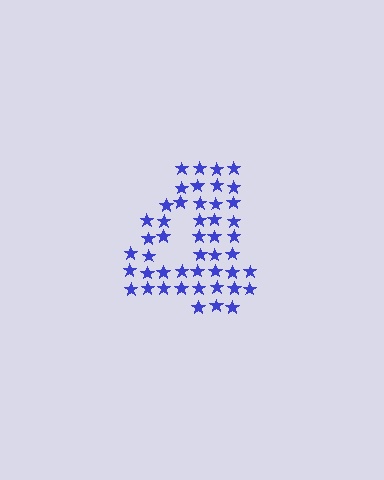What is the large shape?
The large shape is the digit 4.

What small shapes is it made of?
It is made of small stars.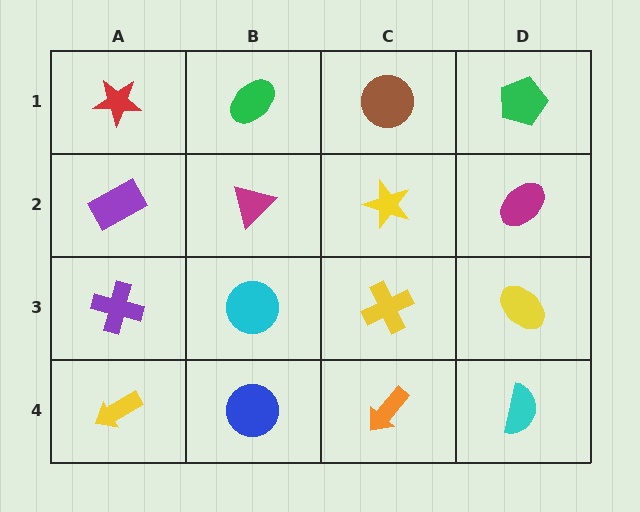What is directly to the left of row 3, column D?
A yellow cross.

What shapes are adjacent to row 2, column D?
A green pentagon (row 1, column D), a yellow ellipse (row 3, column D), a yellow star (row 2, column C).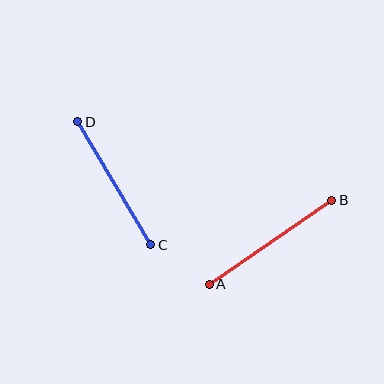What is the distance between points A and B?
The distance is approximately 149 pixels.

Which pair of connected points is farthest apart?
Points A and B are farthest apart.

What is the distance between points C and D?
The distance is approximately 143 pixels.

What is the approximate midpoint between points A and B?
The midpoint is at approximately (271, 242) pixels.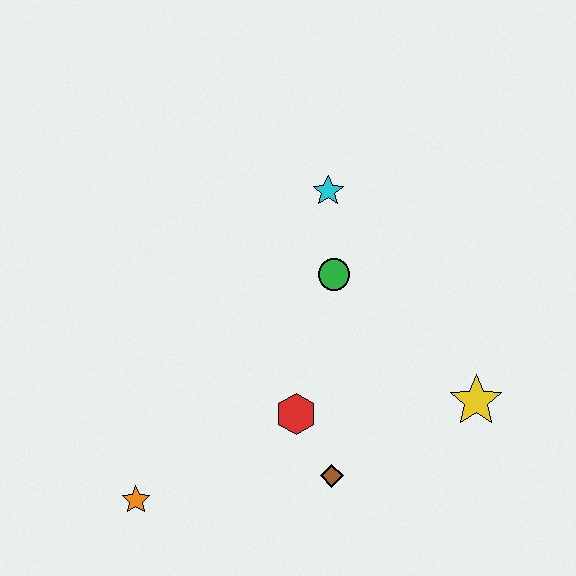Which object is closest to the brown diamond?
The red hexagon is closest to the brown diamond.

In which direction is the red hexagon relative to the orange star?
The red hexagon is to the right of the orange star.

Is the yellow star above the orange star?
Yes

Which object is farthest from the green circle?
The orange star is farthest from the green circle.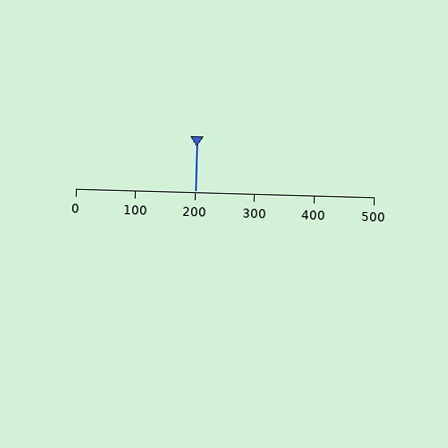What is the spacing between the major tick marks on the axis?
The major ticks are spaced 100 apart.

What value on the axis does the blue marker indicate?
The marker indicates approximately 200.